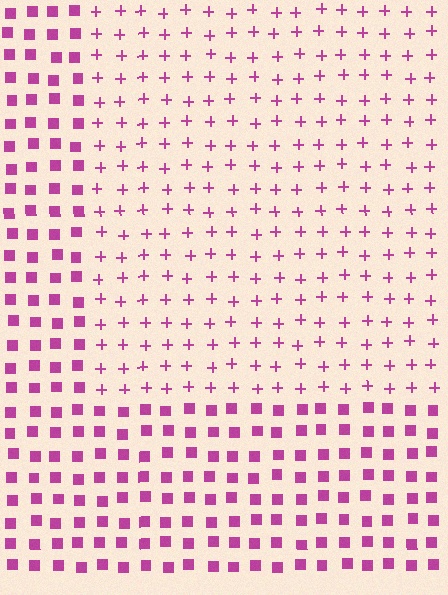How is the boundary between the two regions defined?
The boundary is defined by a change in element shape: plus signs inside vs. squares outside. All elements share the same color and spacing.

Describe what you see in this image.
The image is filled with small magenta elements arranged in a uniform grid. A rectangle-shaped region contains plus signs, while the surrounding area contains squares. The boundary is defined purely by the change in element shape.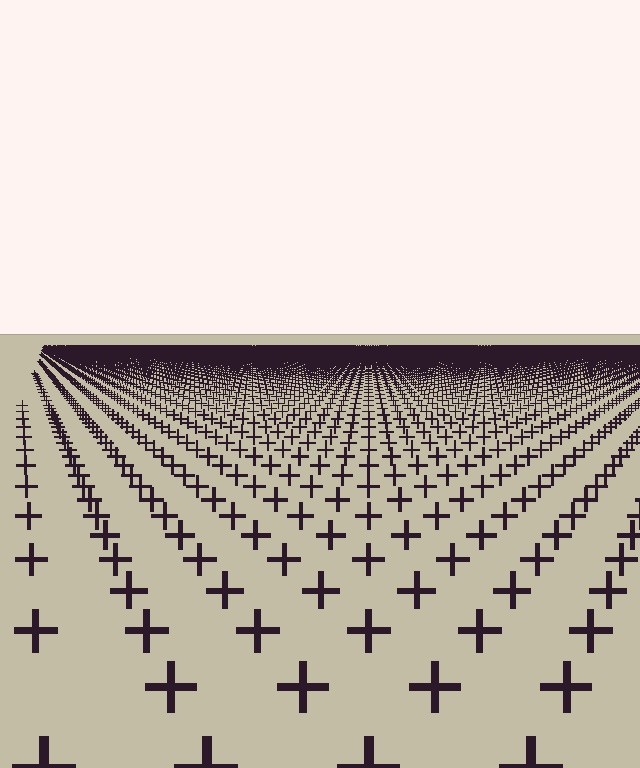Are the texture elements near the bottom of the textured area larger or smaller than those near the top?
Larger. Near the bottom, elements are closer to the viewer and appear at a bigger on-screen size.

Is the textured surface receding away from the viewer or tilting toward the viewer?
The surface is receding away from the viewer. Texture elements get smaller and denser toward the top.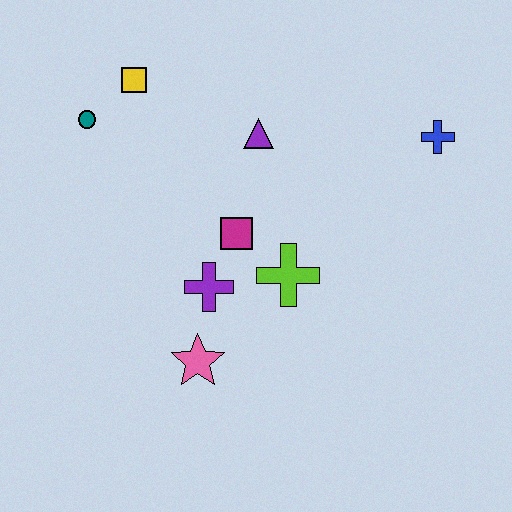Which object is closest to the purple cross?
The magenta square is closest to the purple cross.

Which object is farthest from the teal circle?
The blue cross is farthest from the teal circle.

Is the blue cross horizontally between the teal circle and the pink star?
No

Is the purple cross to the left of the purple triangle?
Yes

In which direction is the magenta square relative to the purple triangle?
The magenta square is below the purple triangle.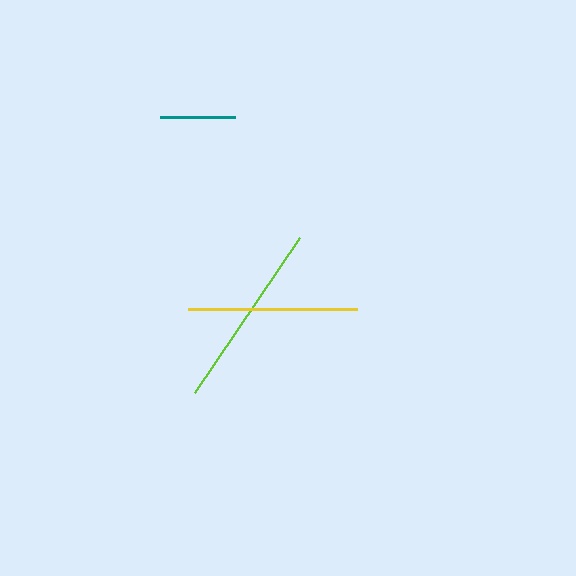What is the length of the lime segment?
The lime segment is approximately 186 pixels long.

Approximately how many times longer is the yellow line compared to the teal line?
The yellow line is approximately 2.3 times the length of the teal line.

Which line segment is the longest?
The lime line is the longest at approximately 186 pixels.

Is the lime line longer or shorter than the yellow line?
The lime line is longer than the yellow line.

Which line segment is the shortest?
The teal line is the shortest at approximately 75 pixels.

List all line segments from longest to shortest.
From longest to shortest: lime, yellow, teal.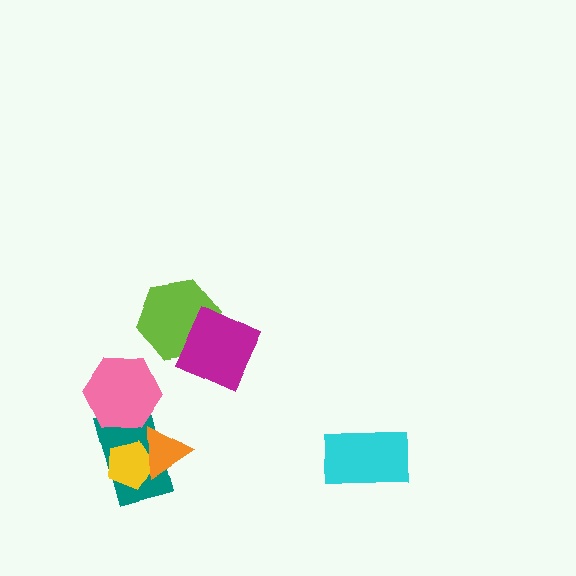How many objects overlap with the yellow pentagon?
2 objects overlap with the yellow pentagon.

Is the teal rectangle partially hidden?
Yes, it is partially covered by another shape.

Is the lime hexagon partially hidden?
Yes, it is partially covered by another shape.